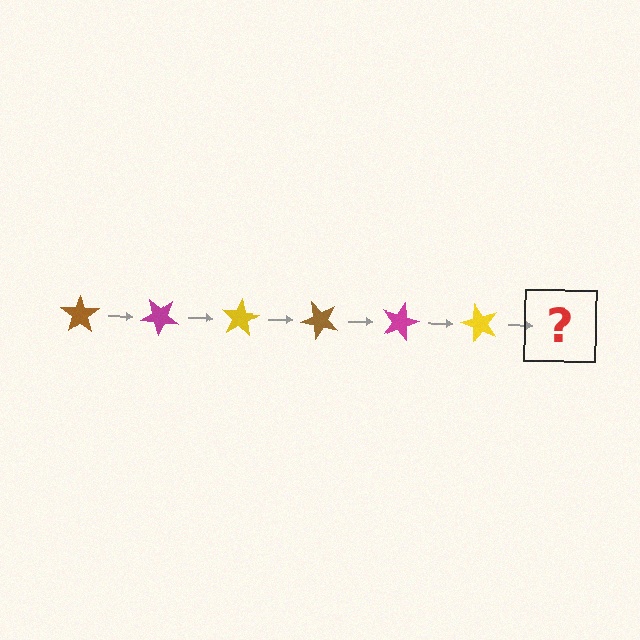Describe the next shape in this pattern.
It should be a brown star, rotated 240 degrees from the start.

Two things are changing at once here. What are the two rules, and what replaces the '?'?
The two rules are that it rotates 40 degrees each step and the color cycles through brown, magenta, and yellow. The '?' should be a brown star, rotated 240 degrees from the start.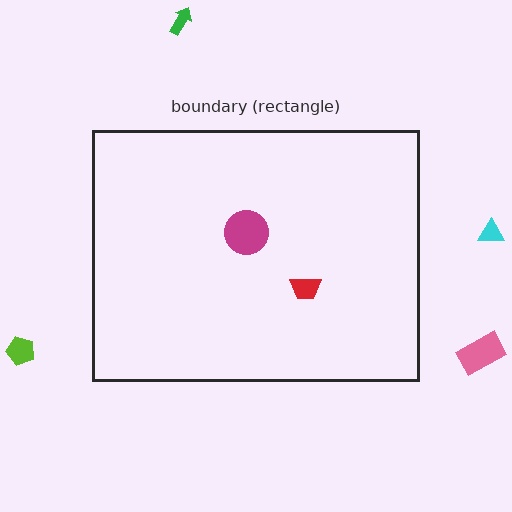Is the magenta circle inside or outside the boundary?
Inside.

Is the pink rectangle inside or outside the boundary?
Outside.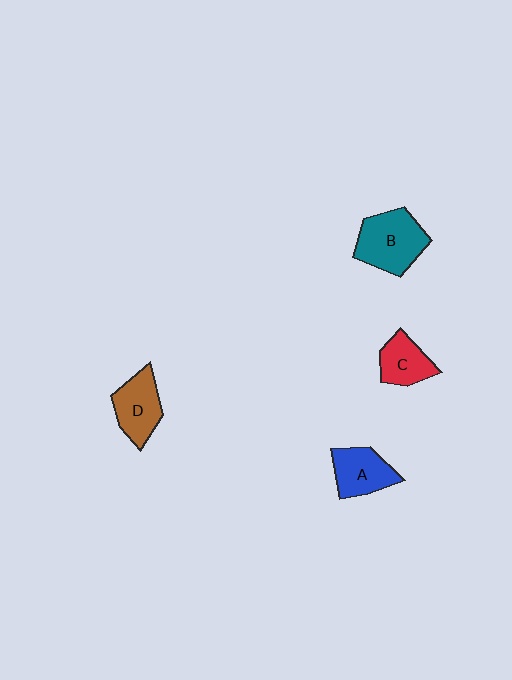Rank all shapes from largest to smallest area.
From largest to smallest: B (teal), D (brown), A (blue), C (red).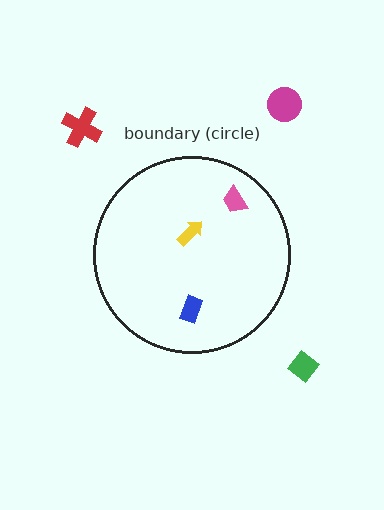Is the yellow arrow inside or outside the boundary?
Inside.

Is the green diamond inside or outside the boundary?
Outside.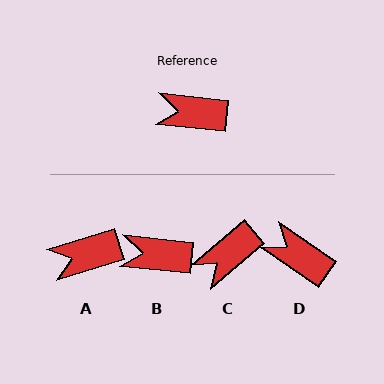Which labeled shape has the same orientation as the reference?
B.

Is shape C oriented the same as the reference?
No, it is off by about 46 degrees.